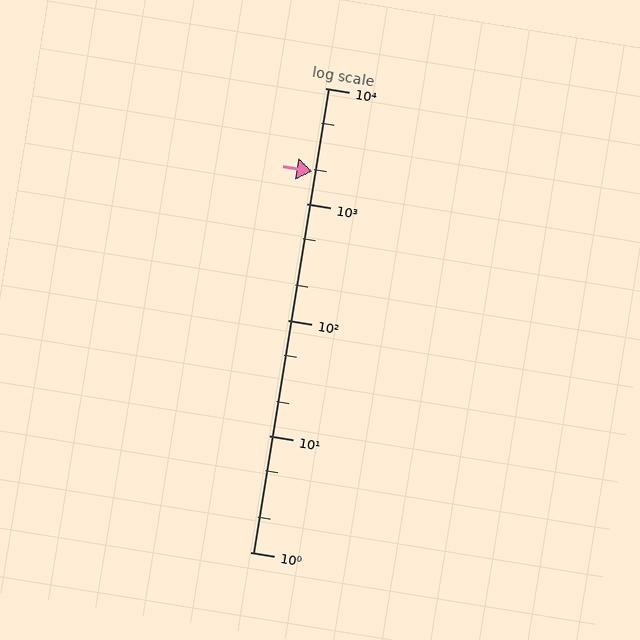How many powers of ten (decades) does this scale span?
The scale spans 4 decades, from 1 to 10000.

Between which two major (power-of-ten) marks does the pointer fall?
The pointer is between 1000 and 10000.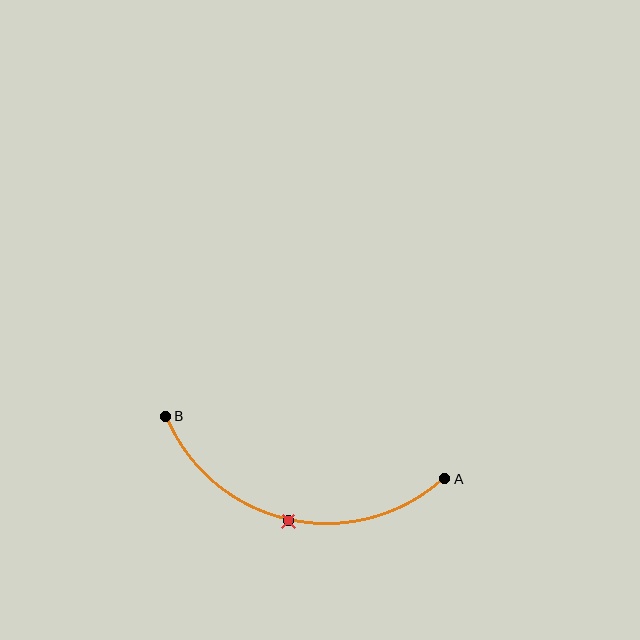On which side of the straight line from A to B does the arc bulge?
The arc bulges below the straight line connecting A and B.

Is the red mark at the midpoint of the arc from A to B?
Yes. The red mark lies on the arc at equal arc-length from both A and B — it is the arc midpoint.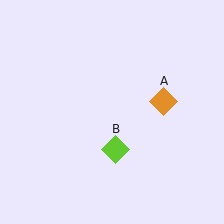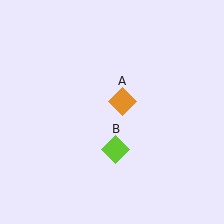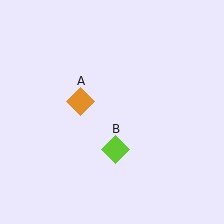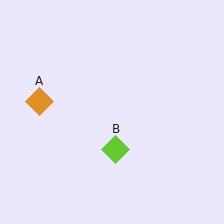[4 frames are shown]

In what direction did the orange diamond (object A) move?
The orange diamond (object A) moved left.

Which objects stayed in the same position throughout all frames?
Lime diamond (object B) remained stationary.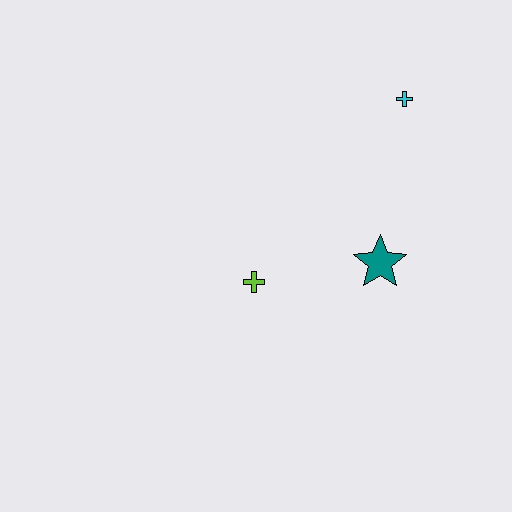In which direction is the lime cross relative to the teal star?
The lime cross is to the left of the teal star.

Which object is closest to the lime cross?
The teal star is closest to the lime cross.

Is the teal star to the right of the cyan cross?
No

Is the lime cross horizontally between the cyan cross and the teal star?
No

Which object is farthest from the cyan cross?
The lime cross is farthest from the cyan cross.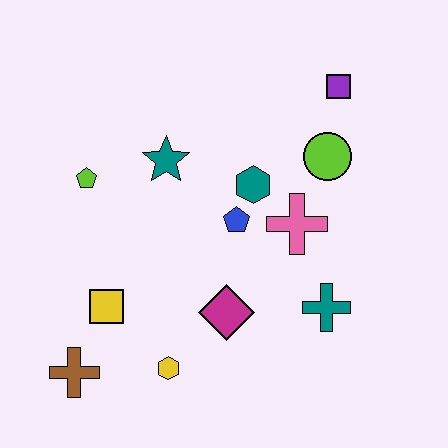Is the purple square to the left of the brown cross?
No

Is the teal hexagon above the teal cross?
Yes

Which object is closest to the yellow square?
The brown cross is closest to the yellow square.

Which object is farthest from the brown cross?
The purple square is farthest from the brown cross.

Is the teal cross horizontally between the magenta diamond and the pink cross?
No